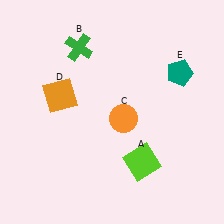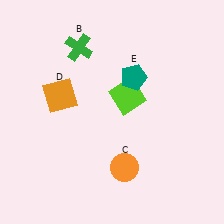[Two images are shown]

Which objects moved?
The objects that moved are: the lime square (A), the orange circle (C), the teal pentagon (E).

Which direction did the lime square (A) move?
The lime square (A) moved up.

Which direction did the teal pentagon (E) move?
The teal pentagon (E) moved left.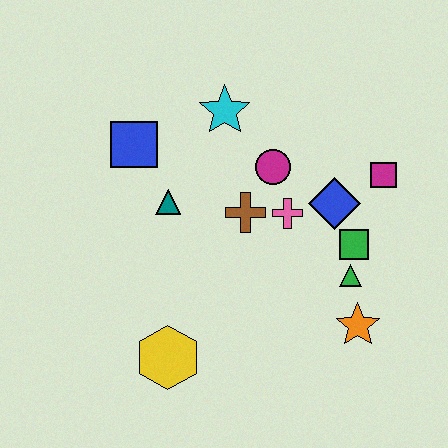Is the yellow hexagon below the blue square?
Yes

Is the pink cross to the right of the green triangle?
No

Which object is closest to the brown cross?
The pink cross is closest to the brown cross.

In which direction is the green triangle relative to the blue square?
The green triangle is to the right of the blue square.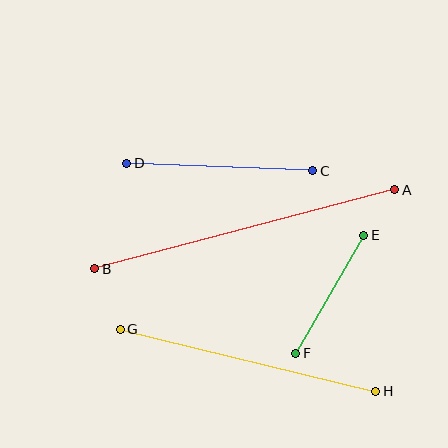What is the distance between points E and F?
The distance is approximately 136 pixels.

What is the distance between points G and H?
The distance is approximately 263 pixels.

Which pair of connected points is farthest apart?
Points A and B are farthest apart.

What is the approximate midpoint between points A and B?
The midpoint is at approximately (245, 229) pixels.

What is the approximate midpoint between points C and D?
The midpoint is at approximately (220, 167) pixels.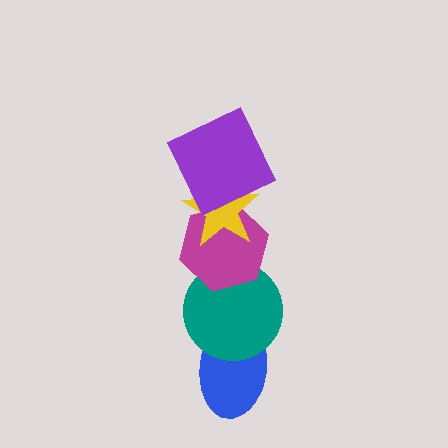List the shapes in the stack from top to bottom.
From top to bottom: the purple square, the yellow star, the magenta hexagon, the teal circle, the blue ellipse.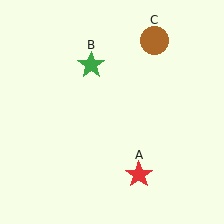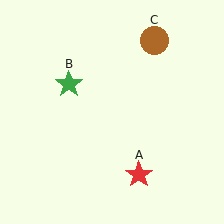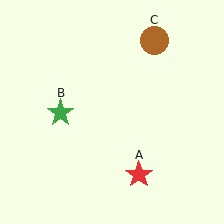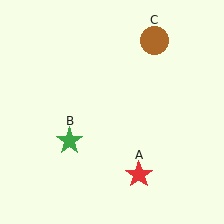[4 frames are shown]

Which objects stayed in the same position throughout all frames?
Red star (object A) and brown circle (object C) remained stationary.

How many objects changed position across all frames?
1 object changed position: green star (object B).